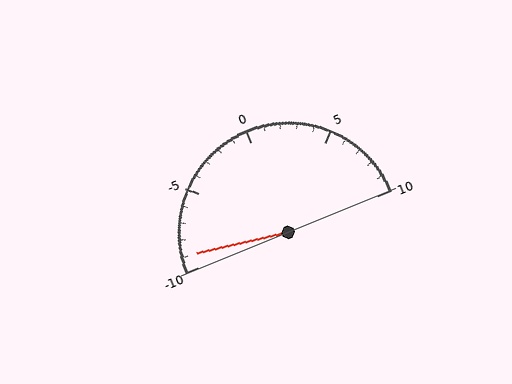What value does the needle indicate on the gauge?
The needle indicates approximately -9.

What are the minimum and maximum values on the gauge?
The gauge ranges from -10 to 10.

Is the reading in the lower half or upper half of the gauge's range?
The reading is in the lower half of the range (-10 to 10).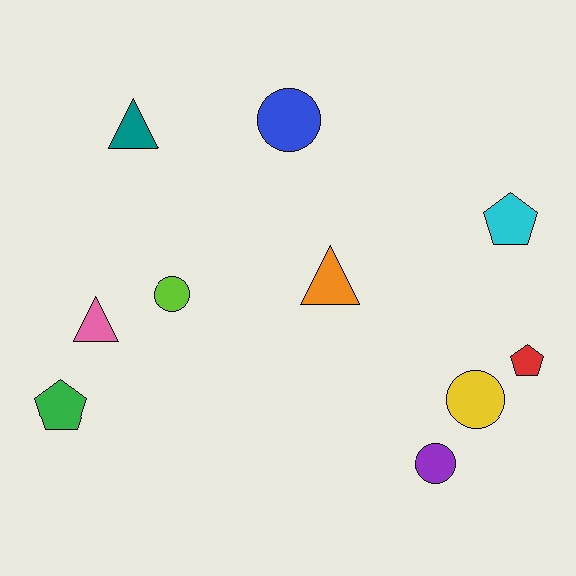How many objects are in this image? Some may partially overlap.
There are 10 objects.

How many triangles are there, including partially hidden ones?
There are 3 triangles.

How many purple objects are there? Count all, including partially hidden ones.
There is 1 purple object.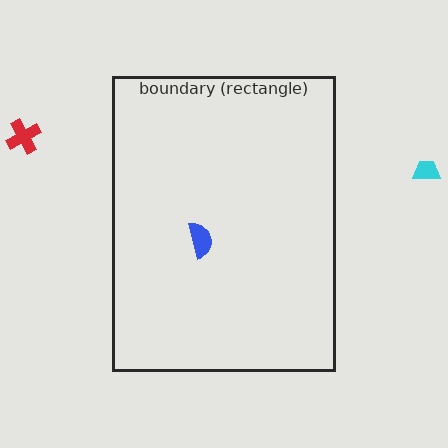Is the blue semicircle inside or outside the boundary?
Inside.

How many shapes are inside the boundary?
1 inside, 2 outside.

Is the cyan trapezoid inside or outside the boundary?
Outside.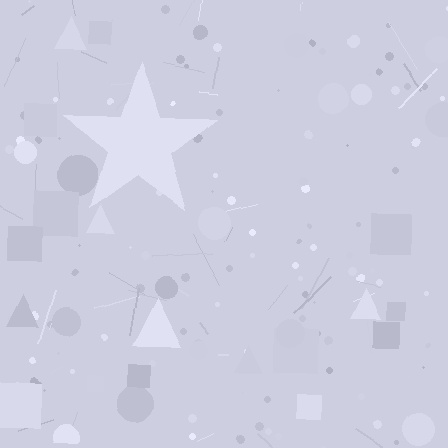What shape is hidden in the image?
A star is hidden in the image.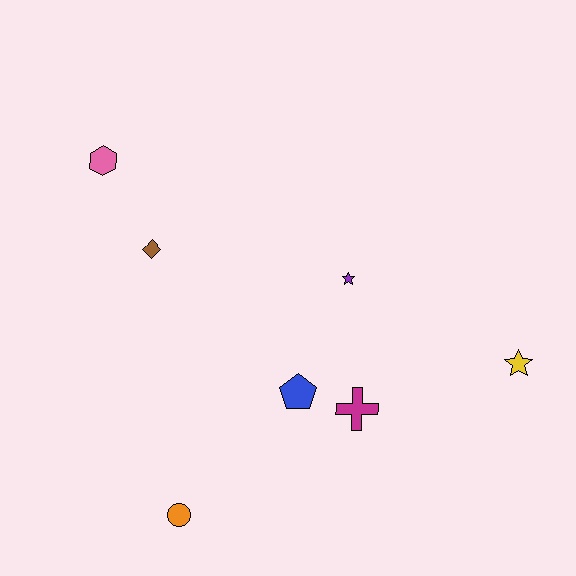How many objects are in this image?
There are 7 objects.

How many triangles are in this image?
There are no triangles.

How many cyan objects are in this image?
There are no cyan objects.